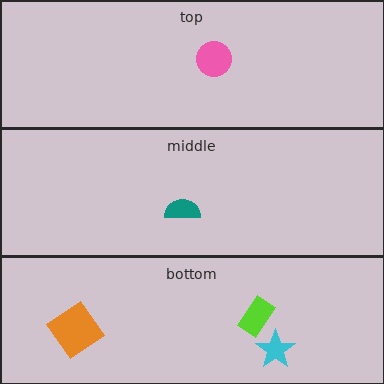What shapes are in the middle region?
The teal semicircle.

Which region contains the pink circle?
The top region.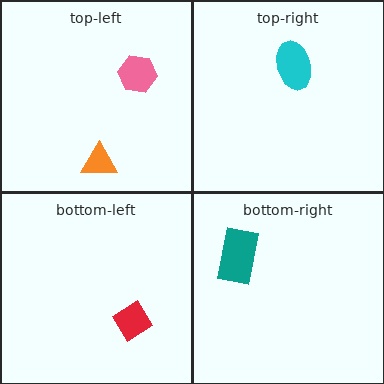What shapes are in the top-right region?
The cyan ellipse.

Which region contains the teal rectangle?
The bottom-right region.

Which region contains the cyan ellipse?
The top-right region.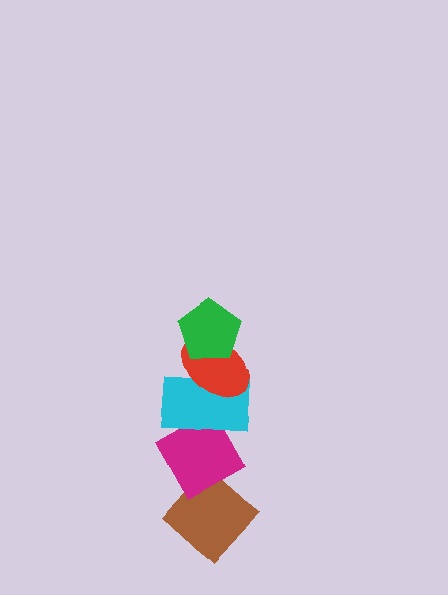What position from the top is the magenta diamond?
The magenta diamond is 4th from the top.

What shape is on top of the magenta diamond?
The cyan rectangle is on top of the magenta diamond.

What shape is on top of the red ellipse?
The green pentagon is on top of the red ellipse.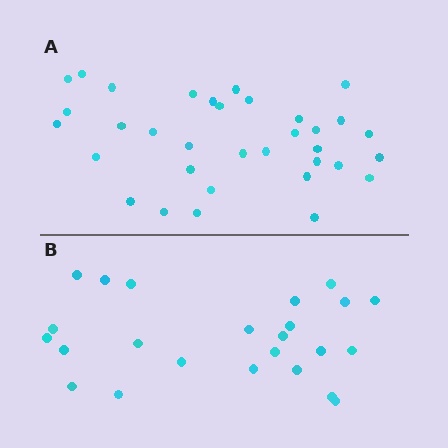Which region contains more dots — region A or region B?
Region A (the top region) has more dots.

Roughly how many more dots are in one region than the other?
Region A has roughly 10 or so more dots than region B.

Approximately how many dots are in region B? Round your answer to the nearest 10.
About 20 dots. (The exact count is 24, which rounds to 20.)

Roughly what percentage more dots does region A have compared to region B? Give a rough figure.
About 40% more.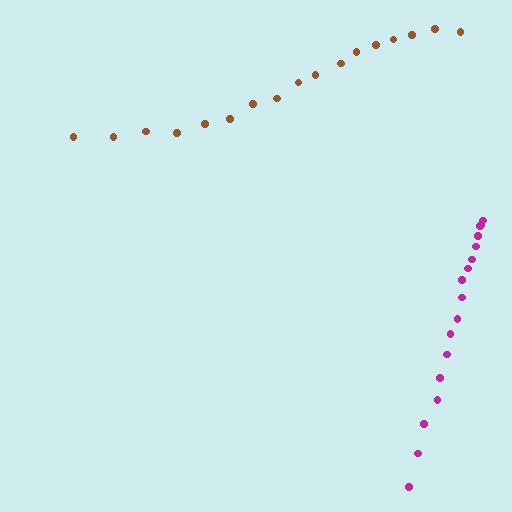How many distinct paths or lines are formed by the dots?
There are 2 distinct paths.